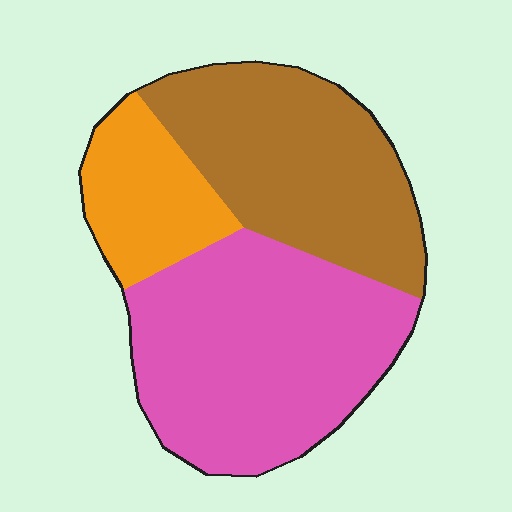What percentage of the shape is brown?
Brown covers about 35% of the shape.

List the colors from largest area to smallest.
From largest to smallest: pink, brown, orange.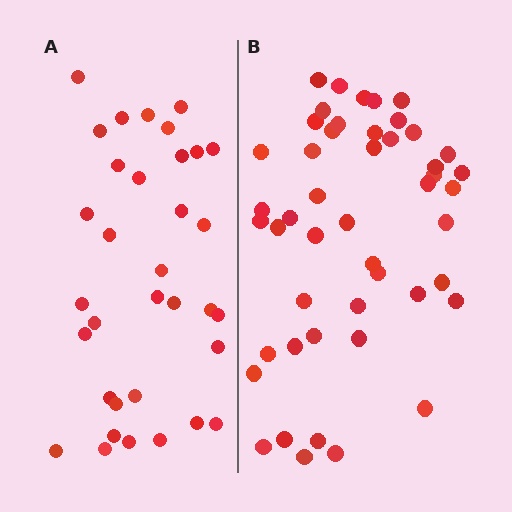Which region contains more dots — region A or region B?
Region B (the right region) has more dots.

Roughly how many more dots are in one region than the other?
Region B has approximately 15 more dots than region A.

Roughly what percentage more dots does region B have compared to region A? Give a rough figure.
About 40% more.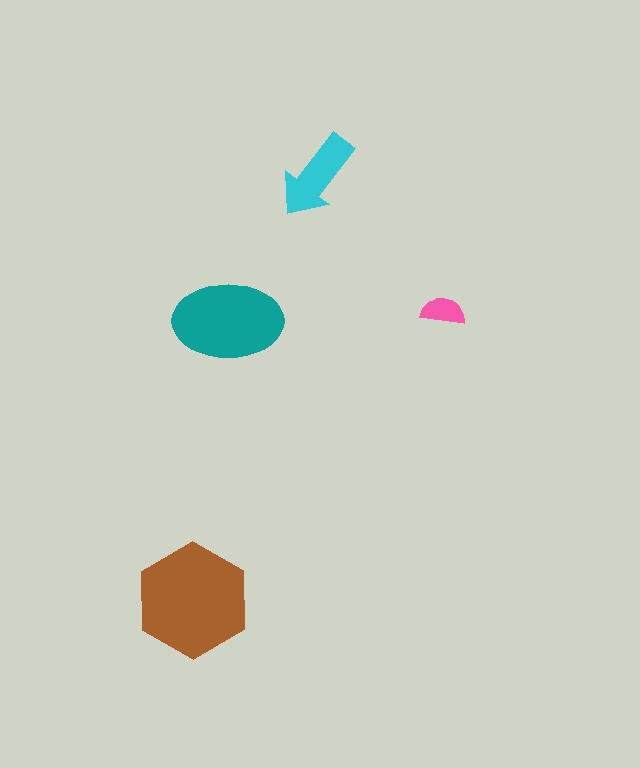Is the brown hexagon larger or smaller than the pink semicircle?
Larger.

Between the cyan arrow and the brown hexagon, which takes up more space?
The brown hexagon.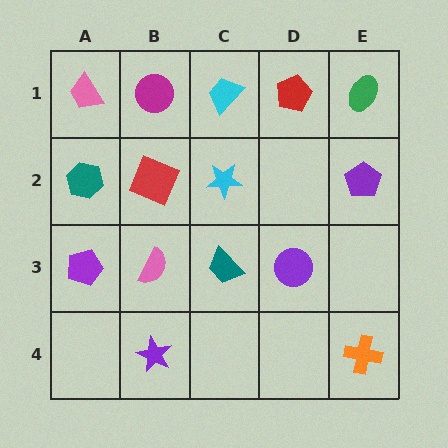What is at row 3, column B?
A pink semicircle.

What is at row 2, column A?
A teal hexagon.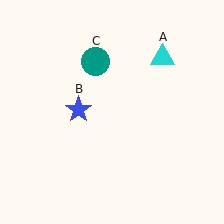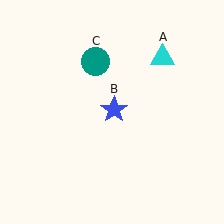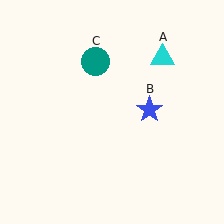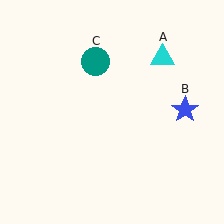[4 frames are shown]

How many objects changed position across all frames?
1 object changed position: blue star (object B).